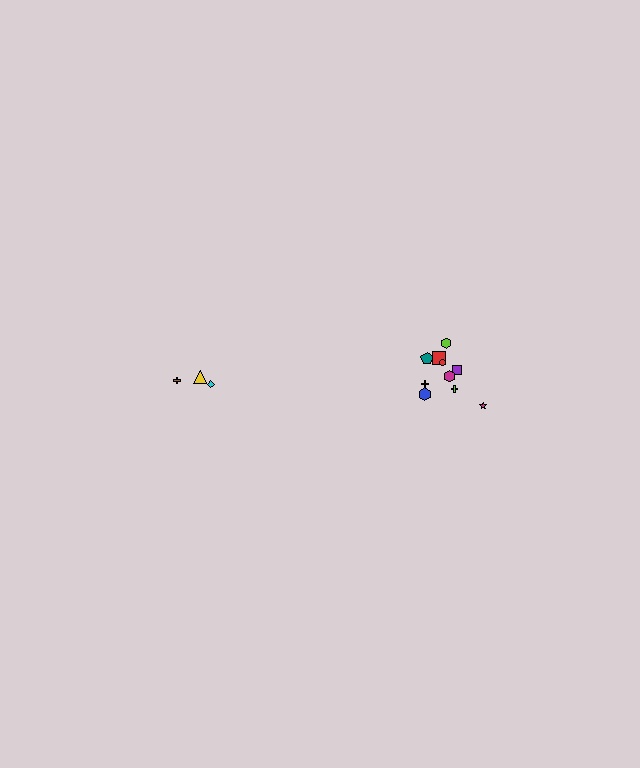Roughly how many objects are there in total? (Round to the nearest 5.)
Roughly 15 objects in total.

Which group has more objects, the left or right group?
The right group.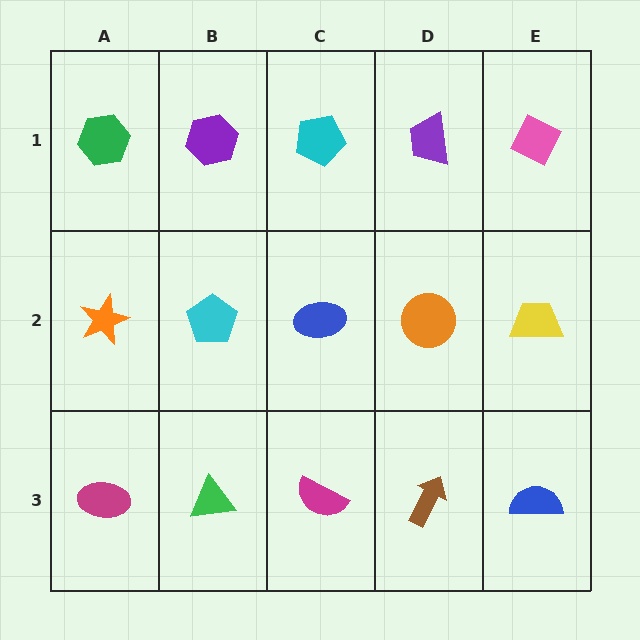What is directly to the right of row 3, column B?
A magenta semicircle.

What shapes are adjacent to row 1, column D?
An orange circle (row 2, column D), a cyan pentagon (row 1, column C), a pink diamond (row 1, column E).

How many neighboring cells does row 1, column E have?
2.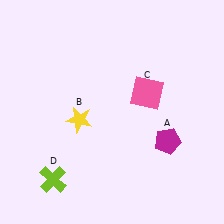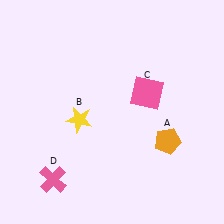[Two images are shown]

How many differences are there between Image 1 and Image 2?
There are 2 differences between the two images.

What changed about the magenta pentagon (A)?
In Image 1, A is magenta. In Image 2, it changed to orange.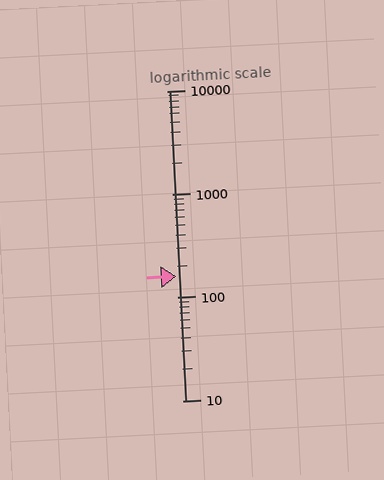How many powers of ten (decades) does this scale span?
The scale spans 3 decades, from 10 to 10000.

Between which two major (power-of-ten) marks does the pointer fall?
The pointer is between 100 and 1000.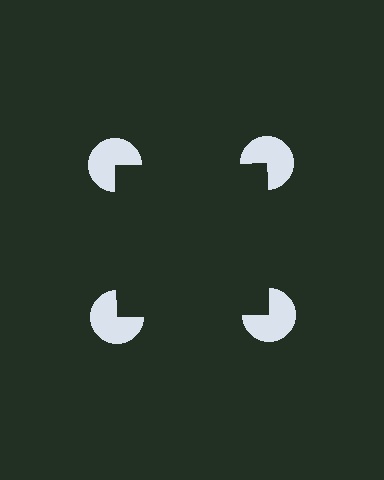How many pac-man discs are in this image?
There are 4 — one at each vertex of the illusory square.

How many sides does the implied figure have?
4 sides.